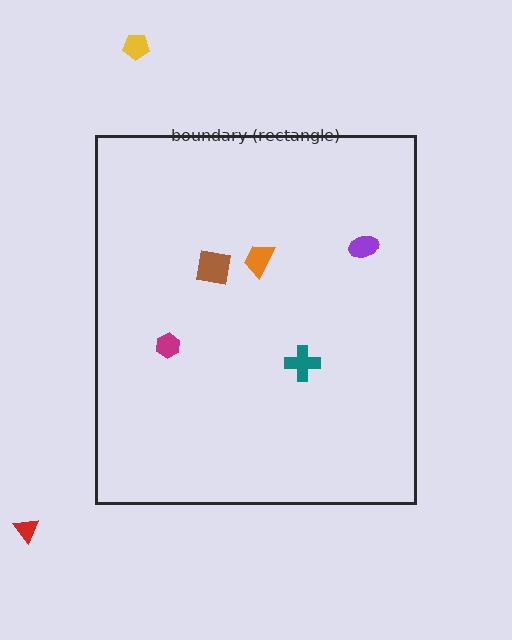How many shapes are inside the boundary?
5 inside, 2 outside.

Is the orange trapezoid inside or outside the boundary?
Inside.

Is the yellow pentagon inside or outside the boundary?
Outside.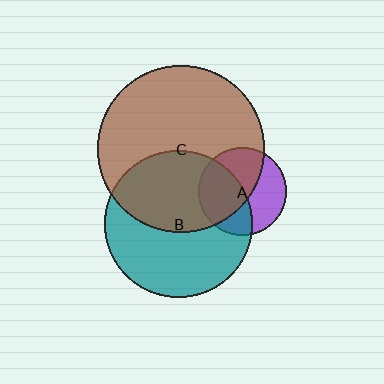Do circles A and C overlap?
Yes.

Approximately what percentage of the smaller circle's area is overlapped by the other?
Approximately 55%.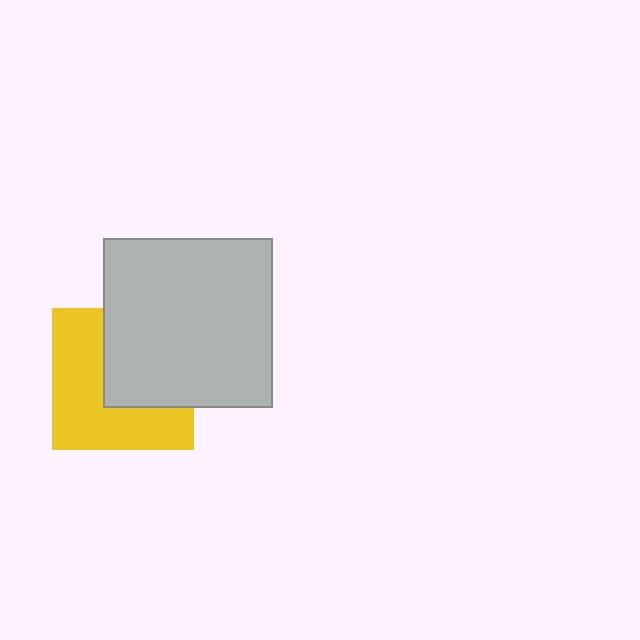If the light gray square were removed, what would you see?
You would see the complete yellow square.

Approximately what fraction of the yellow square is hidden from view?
Roughly 45% of the yellow square is hidden behind the light gray square.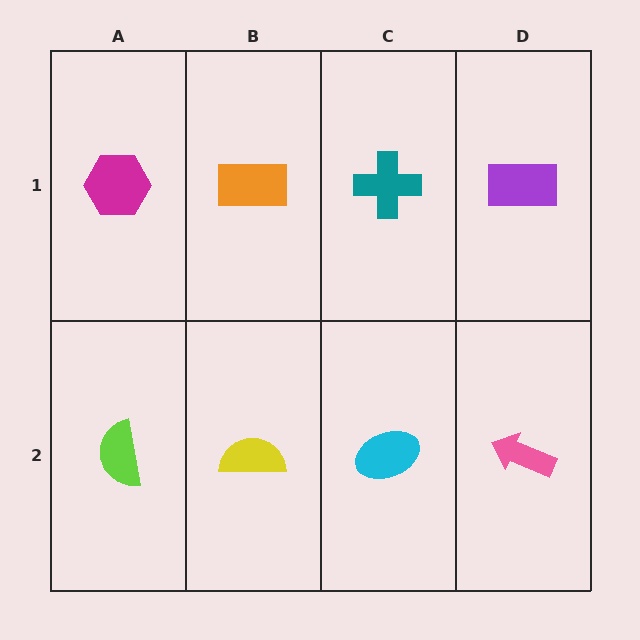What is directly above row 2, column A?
A magenta hexagon.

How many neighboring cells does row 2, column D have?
2.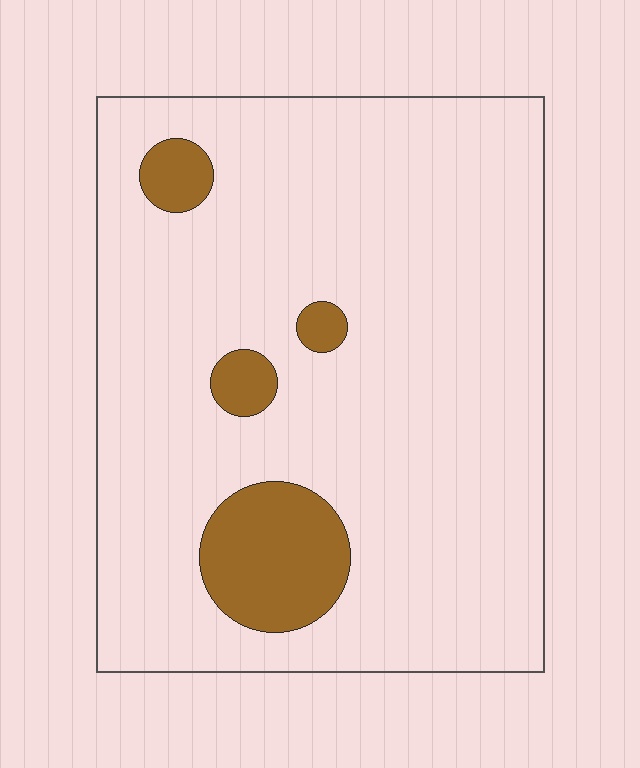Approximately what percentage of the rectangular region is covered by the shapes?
Approximately 10%.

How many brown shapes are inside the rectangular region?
4.